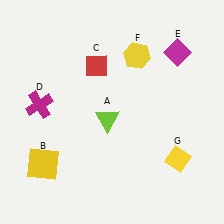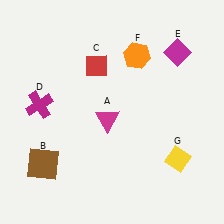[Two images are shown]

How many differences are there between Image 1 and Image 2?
There are 3 differences between the two images.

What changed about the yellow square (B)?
In Image 1, B is yellow. In Image 2, it changed to brown.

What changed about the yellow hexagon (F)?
In Image 1, F is yellow. In Image 2, it changed to orange.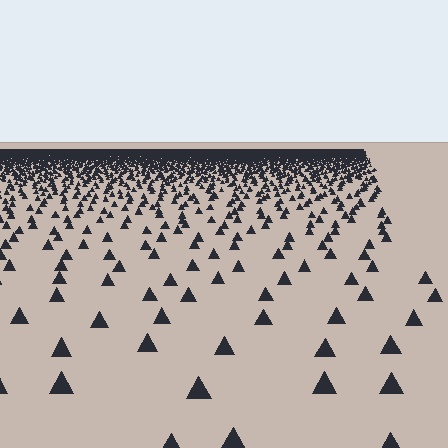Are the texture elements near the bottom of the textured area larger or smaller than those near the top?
Larger. Near the bottom, elements are closer to the viewer and appear at a bigger on-screen size.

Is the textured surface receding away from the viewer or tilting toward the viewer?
The surface is receding away from the viewer. Texture elements get smaller and denser toward the top.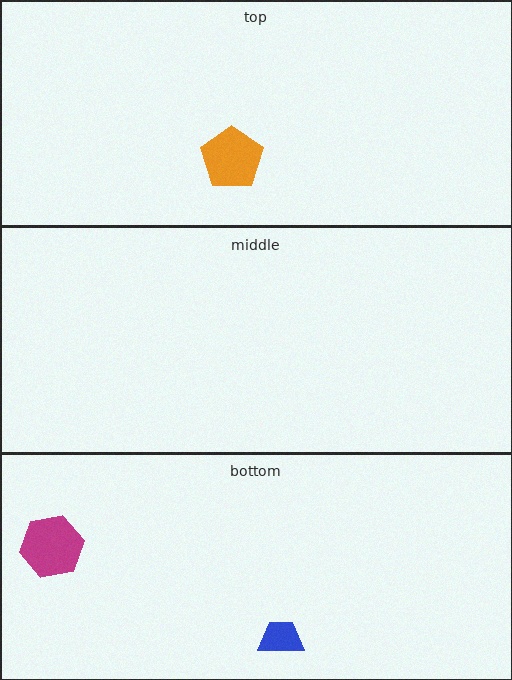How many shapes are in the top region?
1.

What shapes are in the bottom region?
The blue trapezoid, the magenta hexagon.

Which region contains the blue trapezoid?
The bottom region.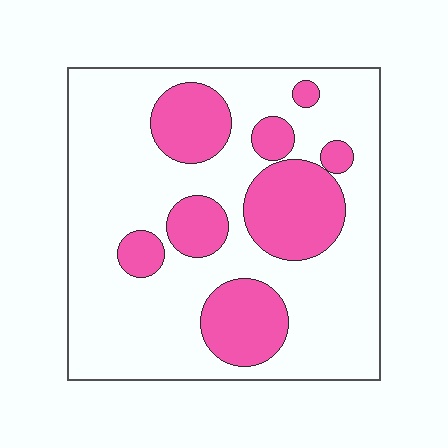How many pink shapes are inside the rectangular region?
8.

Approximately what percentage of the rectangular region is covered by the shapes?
Approximately 30%.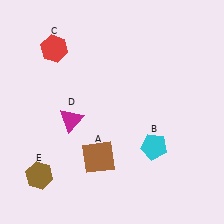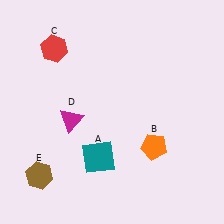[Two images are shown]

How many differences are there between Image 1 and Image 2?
There are 2 differences between the two images.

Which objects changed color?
A changed from brown to teal. B changed from cyan to orange.